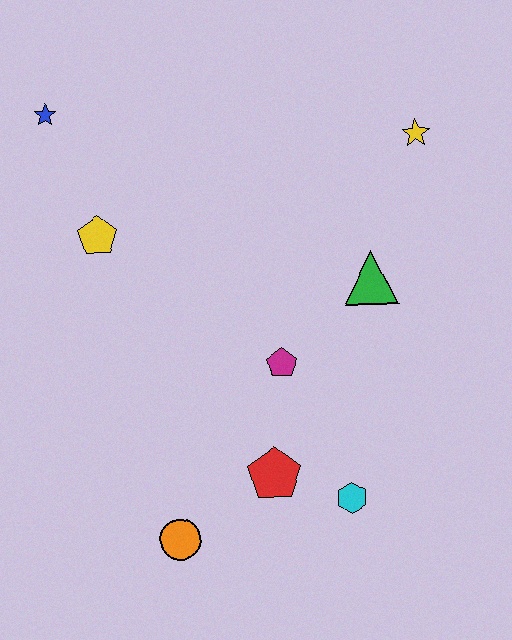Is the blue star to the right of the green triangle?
No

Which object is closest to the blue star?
The yellow pentagon is closest to the blue star.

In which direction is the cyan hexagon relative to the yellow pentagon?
The cyan hexagon is below the yellow pentagon.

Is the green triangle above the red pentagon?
Yes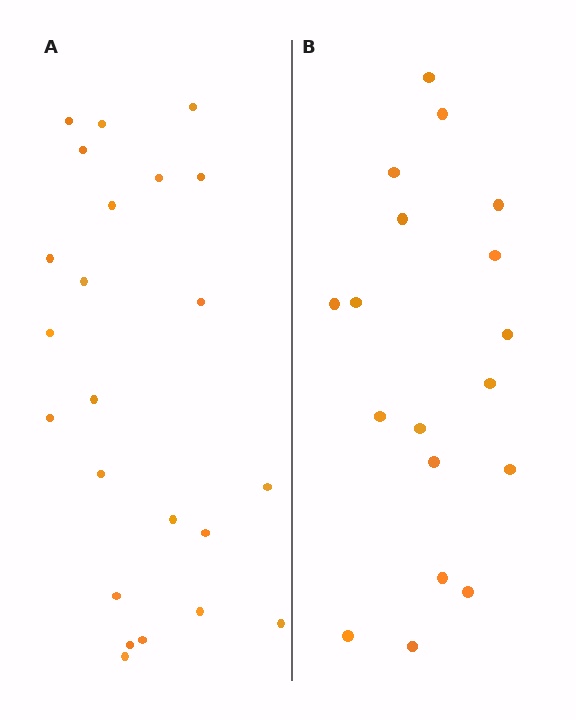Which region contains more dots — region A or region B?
Region A (the left region) has more dots.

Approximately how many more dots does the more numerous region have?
Region A has about 5 more dots than region B.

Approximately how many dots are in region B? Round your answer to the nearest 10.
About 20 dots. (The exact count is 18, which rounds to 20.)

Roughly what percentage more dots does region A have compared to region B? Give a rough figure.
About 30% more.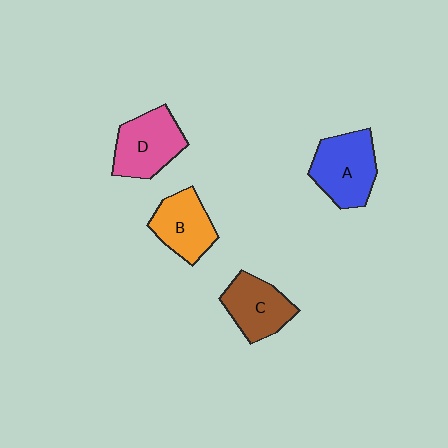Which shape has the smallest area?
Shape B (orange).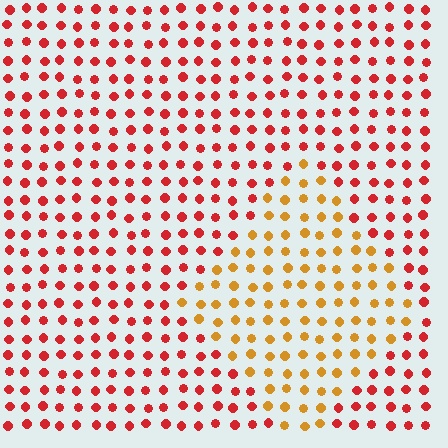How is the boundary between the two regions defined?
The boundary is defined purely by a slight shift in hue (about 41 degrees). Spacing, size, and orientation are identical on both sides.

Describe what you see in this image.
The image is filled with small red elements in a uniform arrangement. A diamond-shaped region is visible where the elements are tinted to a slightly different hue, forming a subtle color boundary.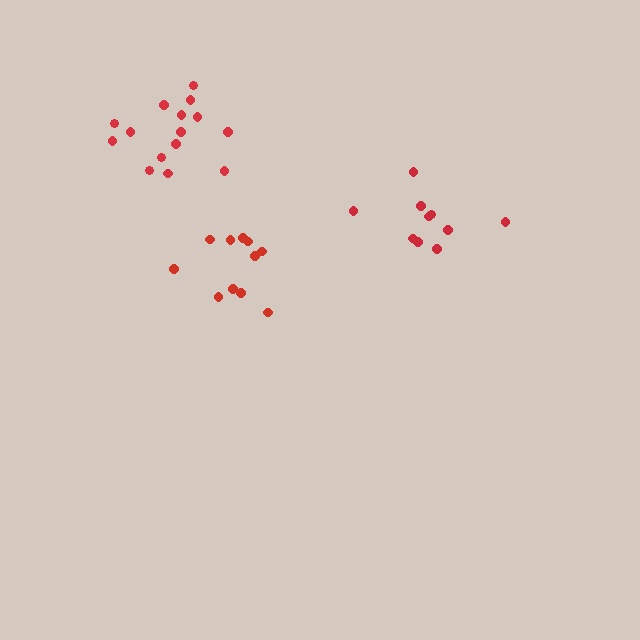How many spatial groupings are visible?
There are 3 spatial groupings.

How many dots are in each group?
Group 1: 11 dots, Group 2: 10 dots, Group 3: 15 dots (36 total).